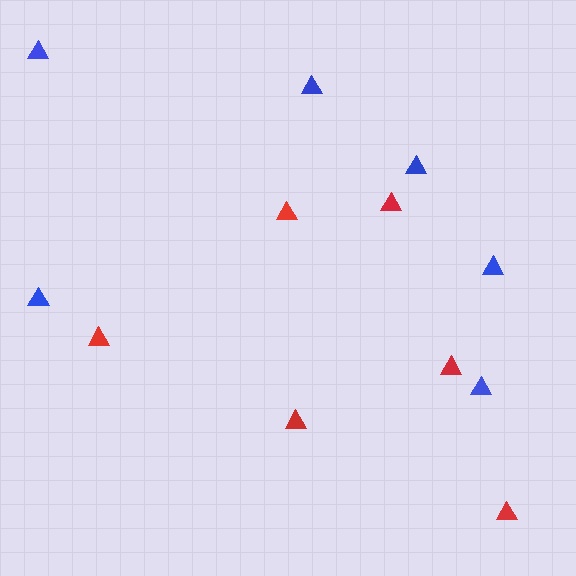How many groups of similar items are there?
There are 2 groups: one group of blue triangles (6) and one group of red triangles (6).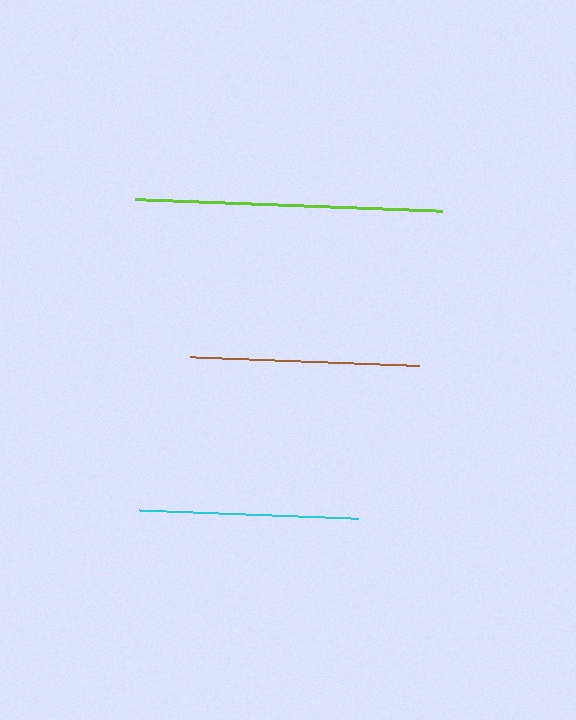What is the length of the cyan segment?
The cyan segment is approximately 219 pixels long.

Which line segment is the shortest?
The cyan line is the shortest at approximately 219 pixels.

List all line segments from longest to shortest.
From longest to shortest: lime, brown, cyan.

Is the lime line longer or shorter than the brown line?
The lime line is longer than the brown line.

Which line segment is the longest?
The lime line is the longest at approximately 306 pixels.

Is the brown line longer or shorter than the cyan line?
The brown line is longer than the cyan line.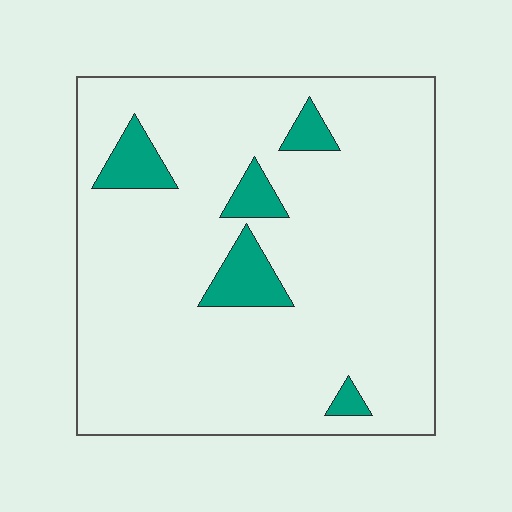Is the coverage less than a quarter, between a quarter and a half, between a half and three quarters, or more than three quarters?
Less than a quarter.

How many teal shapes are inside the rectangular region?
5.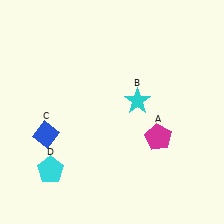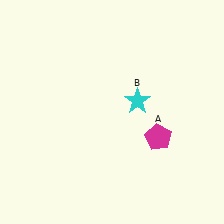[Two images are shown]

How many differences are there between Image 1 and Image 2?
There are 2 differences between the two images.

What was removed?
The blue diamond (C), the cyan pentagon (D) were removed in Image 2.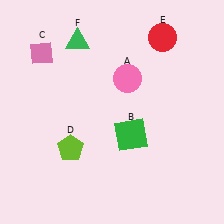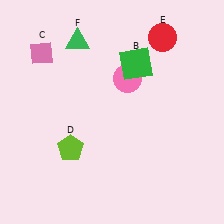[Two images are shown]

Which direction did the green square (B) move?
The green square (B) moved up.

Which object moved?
The green square (B) moved up.